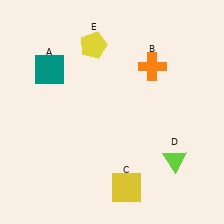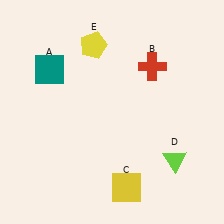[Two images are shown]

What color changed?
The cross (B) changed from orange in Image 1 to red in Image 2.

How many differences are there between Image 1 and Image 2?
There is 1 difference between the two images.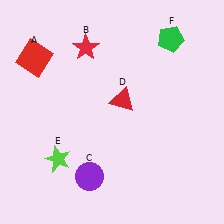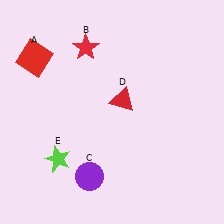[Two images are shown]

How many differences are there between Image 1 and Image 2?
There is 1 difference between the two images.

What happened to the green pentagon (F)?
The green pentagon (F) was removed in Image 2. It was in the top-right area of Image 1.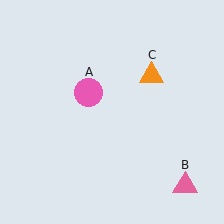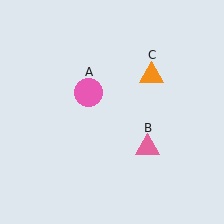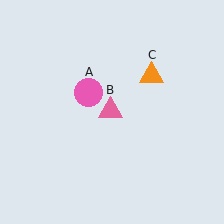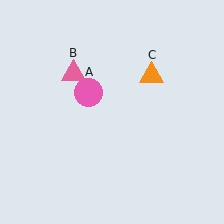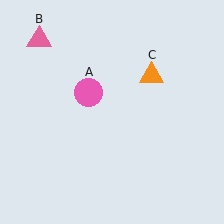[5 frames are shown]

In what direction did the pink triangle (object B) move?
The pink triangle (object B) moved up and to the left.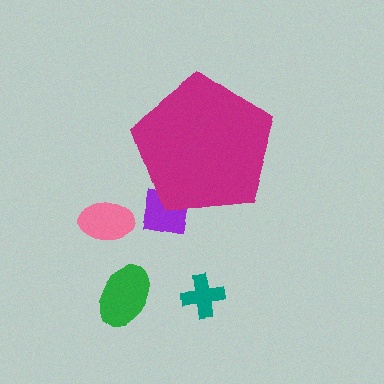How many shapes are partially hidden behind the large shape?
1 shape is partially hidden.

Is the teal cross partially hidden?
No, the teal cross is fully visible.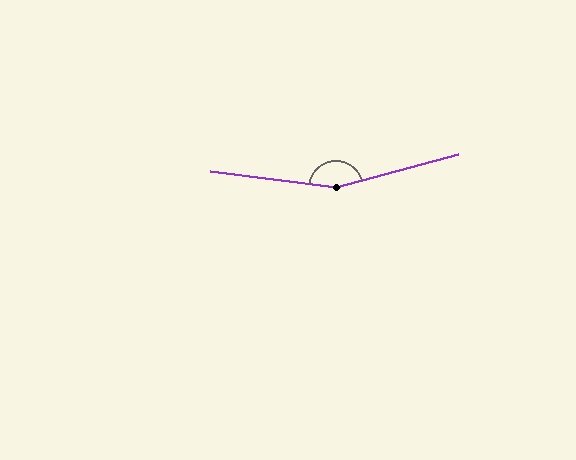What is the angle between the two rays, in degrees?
Approximately 157 degrees.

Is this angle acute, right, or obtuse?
It is obtuse.